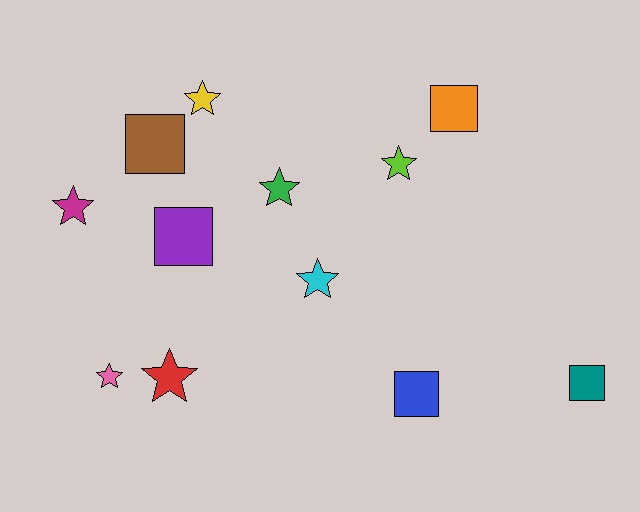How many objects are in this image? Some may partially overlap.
There are 12 objects.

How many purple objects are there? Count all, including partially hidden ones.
There is 1 purple object.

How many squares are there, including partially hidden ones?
There are 5 squares.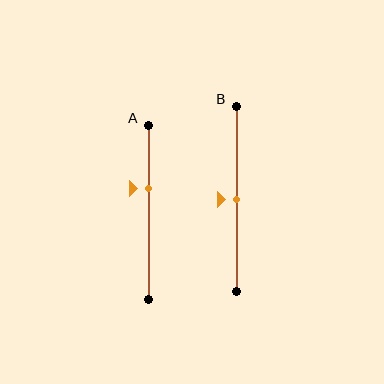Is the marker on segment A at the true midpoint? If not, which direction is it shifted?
No, the marker on segment A is shifted upward by about 13% of the segment length.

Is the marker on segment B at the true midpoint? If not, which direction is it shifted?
Yes, the marker on segment B is at the true midpoint.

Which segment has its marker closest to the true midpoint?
Segment B has its marker closest to the true midpoint.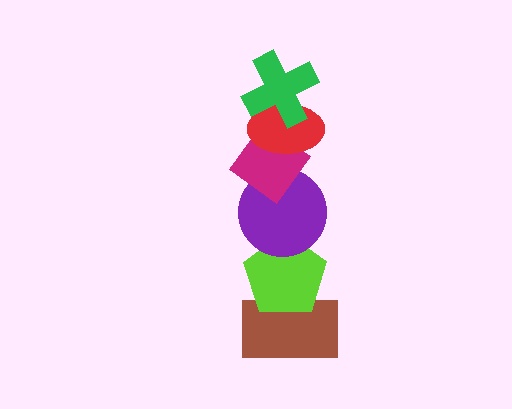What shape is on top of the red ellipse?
The green cross is on top of the red ellipse.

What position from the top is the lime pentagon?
The lime pentagon is 5th from the top.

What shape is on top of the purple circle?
The magenta diamond is on top of the purple circle.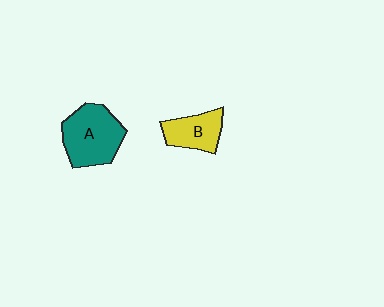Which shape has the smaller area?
Shape B (yellow).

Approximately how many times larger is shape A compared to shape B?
Approximately 1.6 times.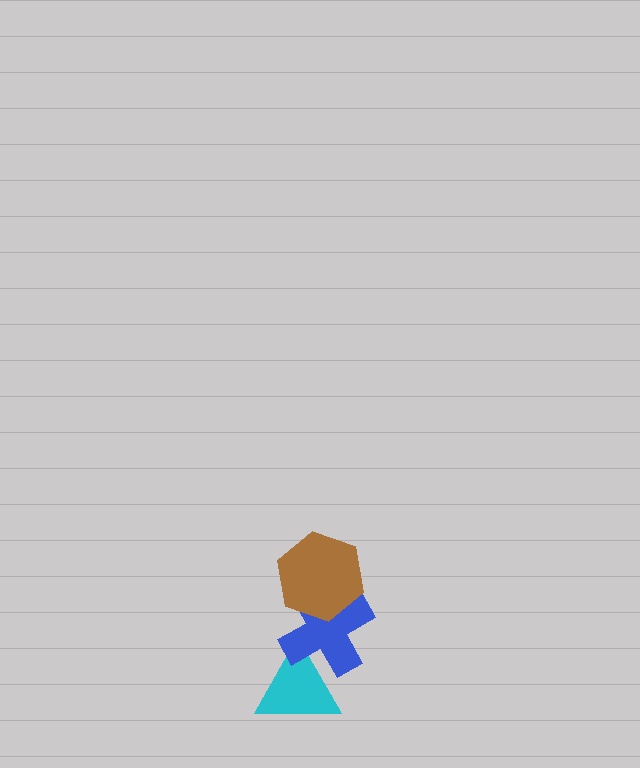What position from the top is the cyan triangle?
The cyan triangle is 3rd from the top.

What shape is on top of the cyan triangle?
The blue cross is on top of the cyan triangle.